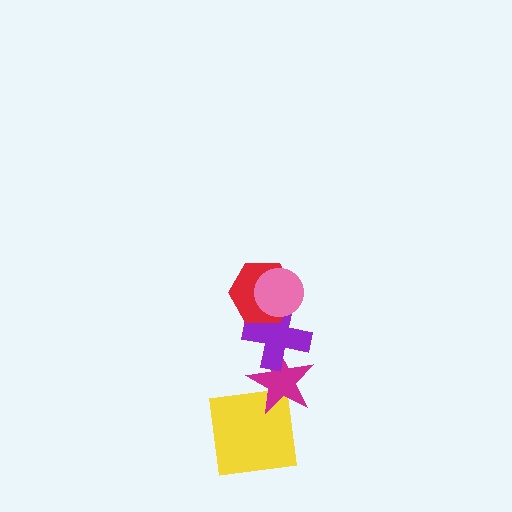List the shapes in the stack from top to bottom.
From top to bottom: the pink circle, the red hexagon, the purple cross, the magenta star, the yellow square.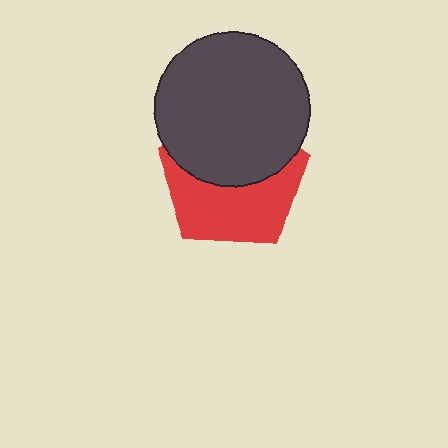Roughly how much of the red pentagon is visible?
About half of it is visible (roughly 51%).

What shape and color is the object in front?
The object in front is a dark gray circle.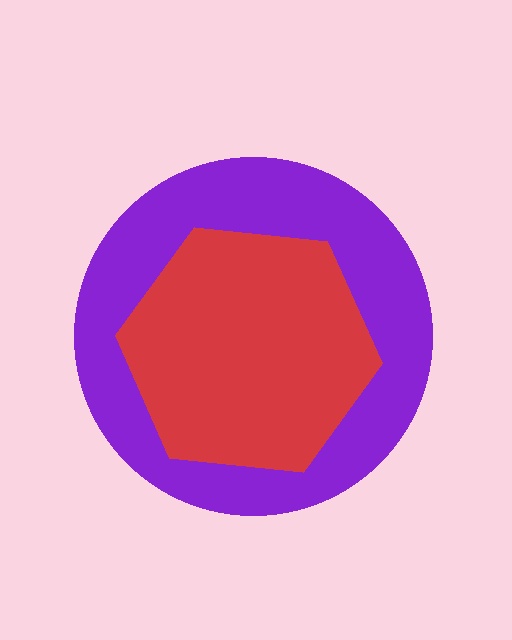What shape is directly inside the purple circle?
The red hexagon.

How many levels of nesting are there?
2.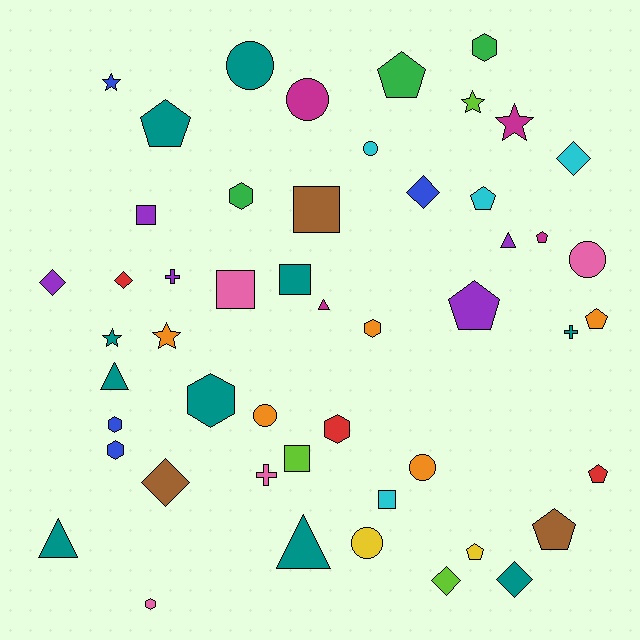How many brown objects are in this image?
There are 3 brown objects.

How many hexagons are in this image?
There are 8 hexagons.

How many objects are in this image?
There are 50 objects.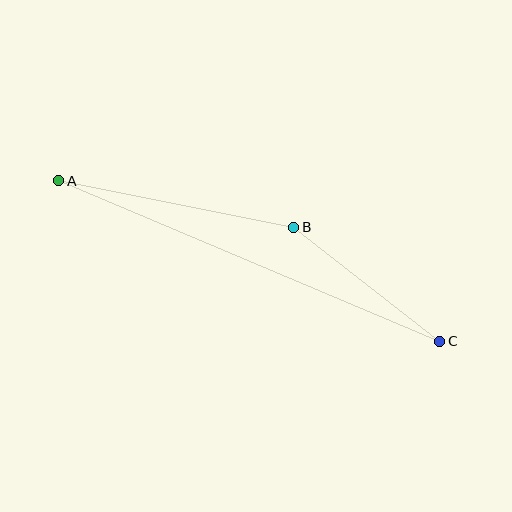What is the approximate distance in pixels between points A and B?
The distance between A and B is approximately 240 pixels.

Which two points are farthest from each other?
Points A and C are farthest from each other.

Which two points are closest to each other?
Points B and C are closest to each other.